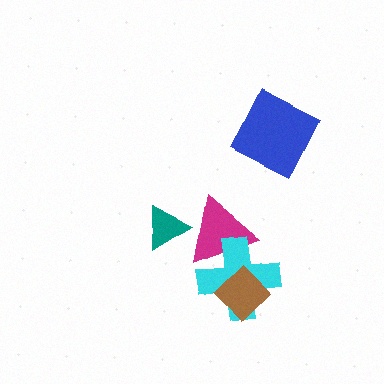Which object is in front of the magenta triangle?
The cyan cross is in front of the magenta triangle.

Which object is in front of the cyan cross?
The brown diamond is in front of the cyan cross.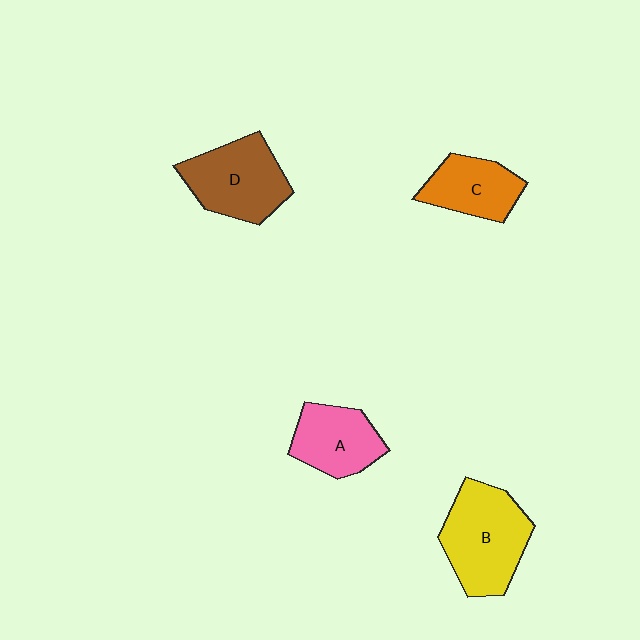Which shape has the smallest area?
Shape C (orange).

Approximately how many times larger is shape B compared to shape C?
Approximately 1.6 times.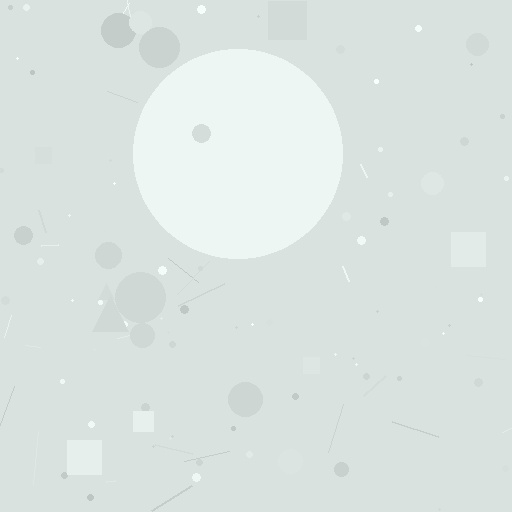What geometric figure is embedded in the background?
A circle is embedded in the background.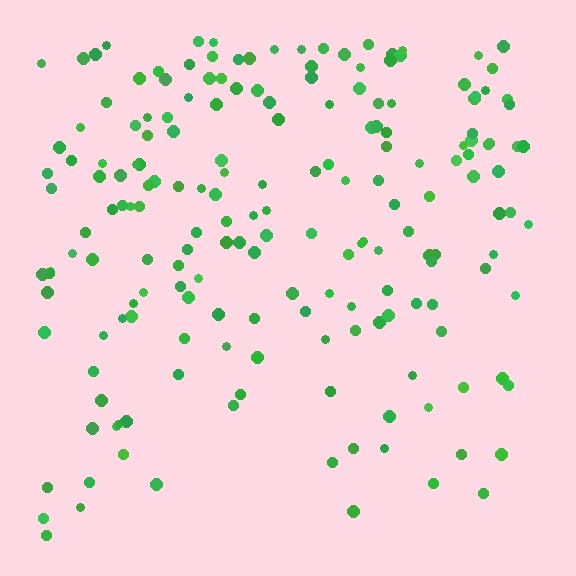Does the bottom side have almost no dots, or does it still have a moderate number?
Still a moderate number, just noticeably fewer than the top.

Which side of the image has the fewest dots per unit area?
The bottom.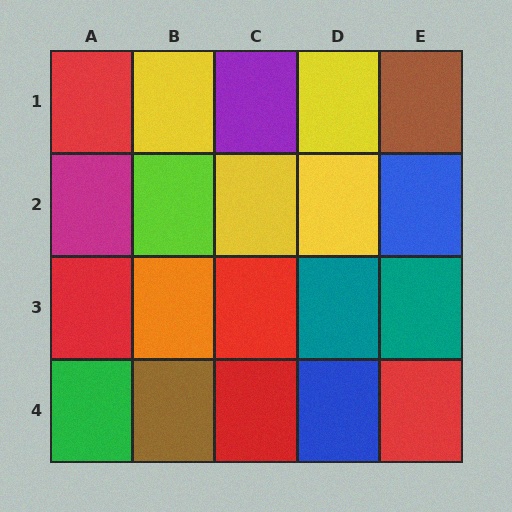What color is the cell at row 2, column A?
Magenta.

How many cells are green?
1 cell is green.